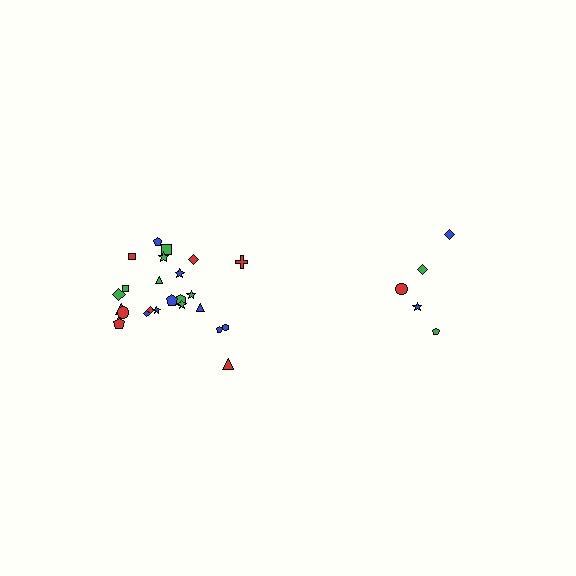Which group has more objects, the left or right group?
The left group.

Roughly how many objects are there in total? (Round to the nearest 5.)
Roughly 30 objects in total.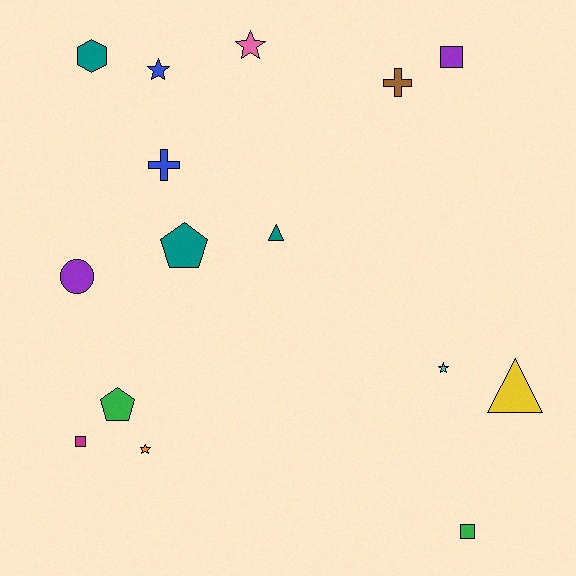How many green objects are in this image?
There are 2 green objects.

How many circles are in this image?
There is 1 circle.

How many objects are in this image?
There are 15 objects.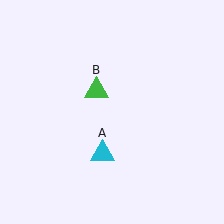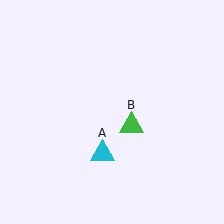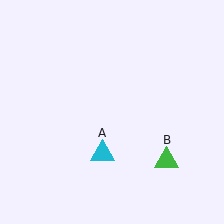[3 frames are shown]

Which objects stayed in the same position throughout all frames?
Cyan triangle (object A) remained stationary.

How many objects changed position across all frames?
1 object changed position: green triangle (object B).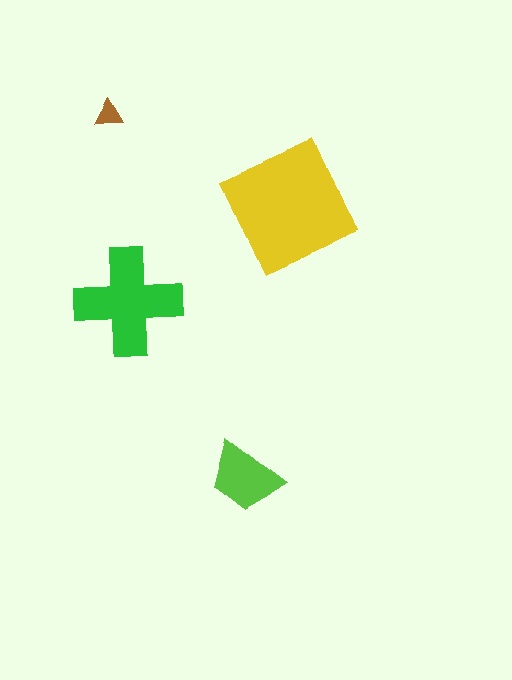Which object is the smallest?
The brown triangle.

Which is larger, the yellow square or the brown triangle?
The yellow square.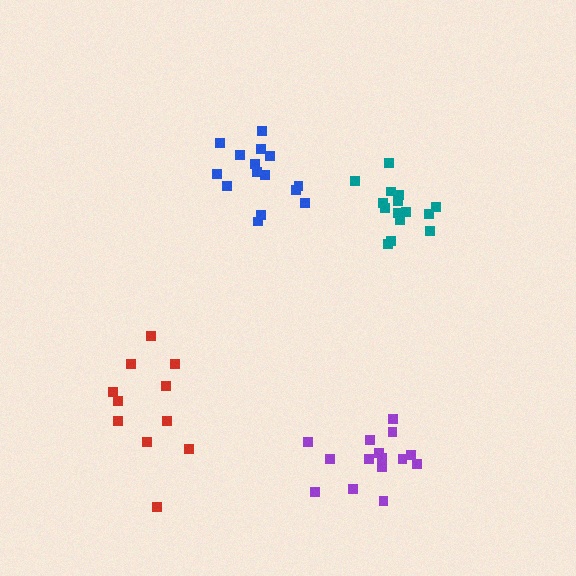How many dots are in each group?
Group 1: 11 dots, Group 2: 15 dots, Group 3: 15 dots, Group 4: 15 dots (56 total).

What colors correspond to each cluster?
The clusters are colored: red, blue, teal, purple.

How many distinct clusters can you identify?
There are 4 distinct clusters.